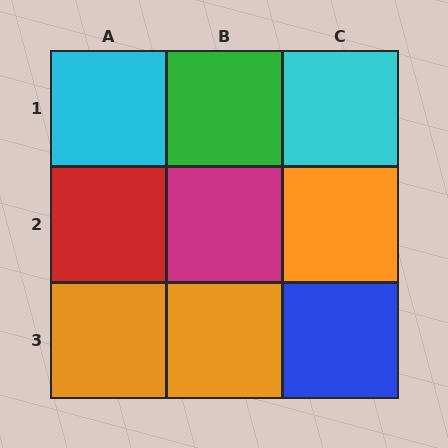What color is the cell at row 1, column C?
Cyan.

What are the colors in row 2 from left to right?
Red, magenta, orange.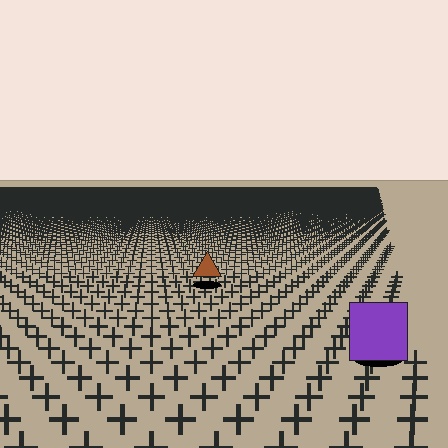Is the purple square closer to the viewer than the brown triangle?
Yes. The purple square is closer — you can tell from the texture gradient: the ground texture is coarser near it.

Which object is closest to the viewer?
The purple square is closest. The texture marks near it are larger and more spread out.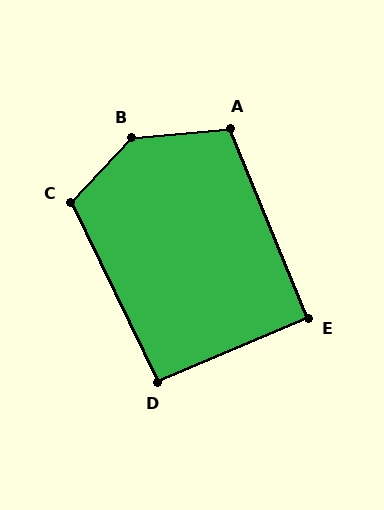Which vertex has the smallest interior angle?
E, at approximately 91 degrees.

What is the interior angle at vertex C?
Approximately 111 degrees (obtuse).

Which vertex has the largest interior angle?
B, at approximately 138 degrees.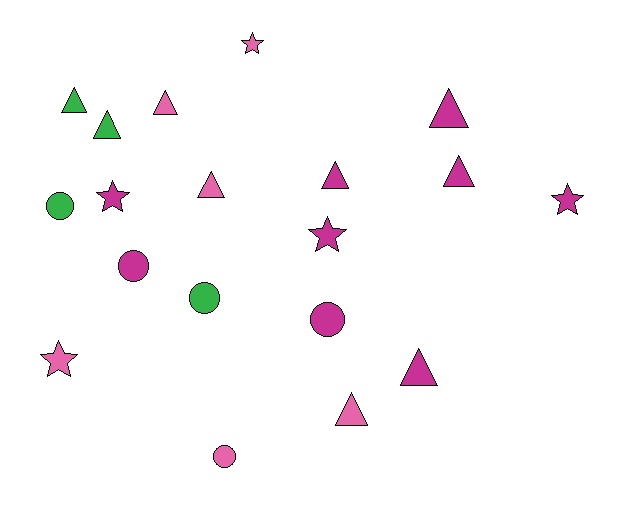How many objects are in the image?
There are 19 objects.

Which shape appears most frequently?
Triangle, with 9 objects.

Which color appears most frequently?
Magenta, with 9 objects.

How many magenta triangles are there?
There are 4 magenta triangles.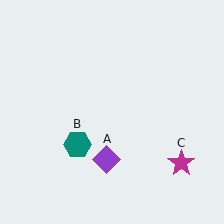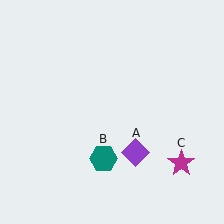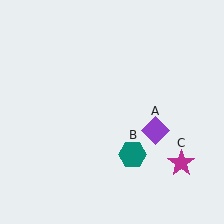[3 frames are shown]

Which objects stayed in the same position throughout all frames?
Magenta star (object C) remained stationary.